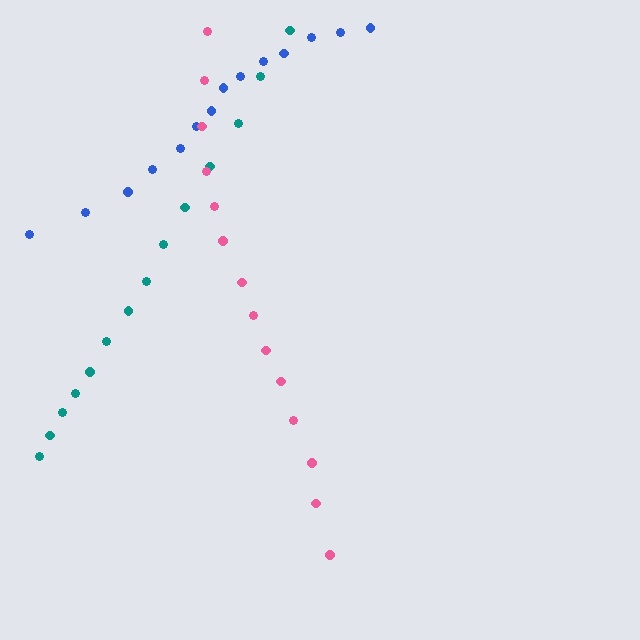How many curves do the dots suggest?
There are 3 distinct paths.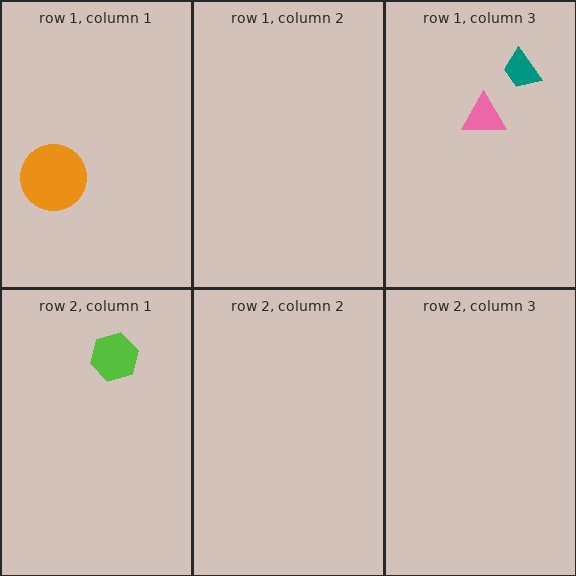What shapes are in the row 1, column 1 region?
The orange circle.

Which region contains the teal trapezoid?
The row 1, column 3 region.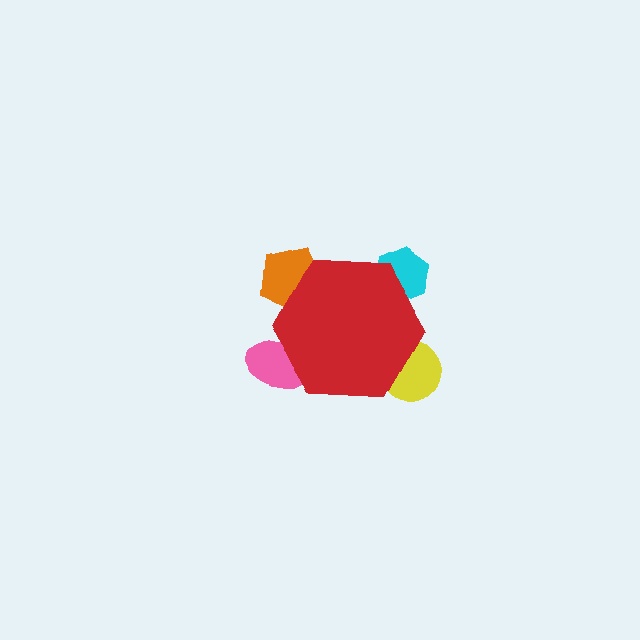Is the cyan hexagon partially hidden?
Yes, the cyan hexagon is partially hidden behind the red hexagon.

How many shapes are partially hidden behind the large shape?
5 shapes are partially hidden.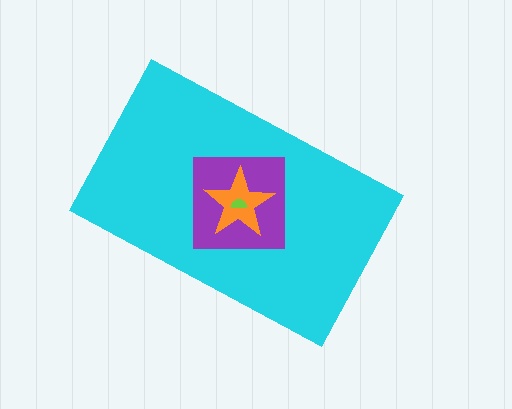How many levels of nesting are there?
4.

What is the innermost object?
The lime semicircle.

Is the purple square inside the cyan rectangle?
Yes.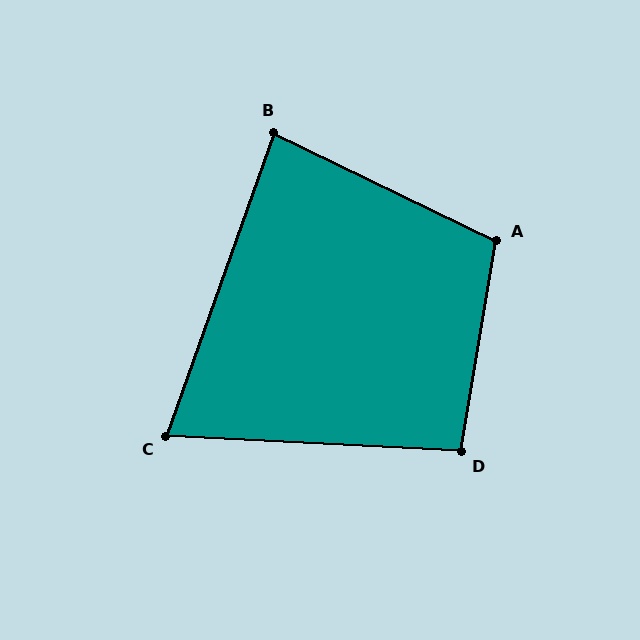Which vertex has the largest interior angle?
A, at approximately 107 degrees.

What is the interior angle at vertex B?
Approximately 84 degrees (acute).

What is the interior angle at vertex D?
Approximately 96 degrees (obtuse).